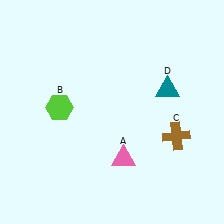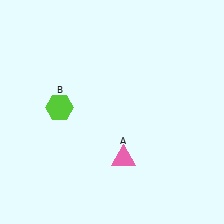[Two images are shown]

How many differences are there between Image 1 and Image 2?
There are 2 differences between the two images.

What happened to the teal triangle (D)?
The teal triangle (D) was removed in Image 2. It was in the top-right area of Image 1.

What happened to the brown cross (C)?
The brown cross (C) was removed in Image 2. It was in the bottom-right area of Image 1.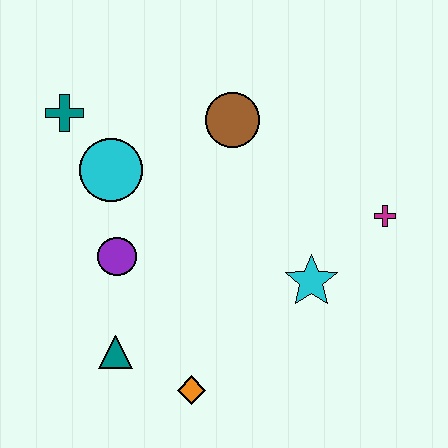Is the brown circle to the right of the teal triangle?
Yes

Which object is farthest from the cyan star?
The teal cross is farthest from the cyan star.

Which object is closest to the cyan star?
The magenta cross is closest to the cyan star.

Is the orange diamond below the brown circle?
Yes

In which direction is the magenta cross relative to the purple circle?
The magenta cross is to the right of the purple circle.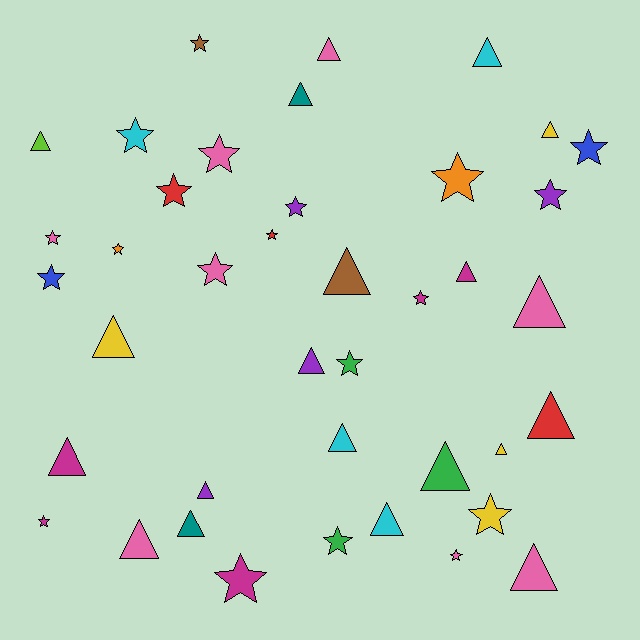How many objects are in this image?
There are 40 objects.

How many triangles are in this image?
There are 20 triangles.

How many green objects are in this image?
There are 3 green objects.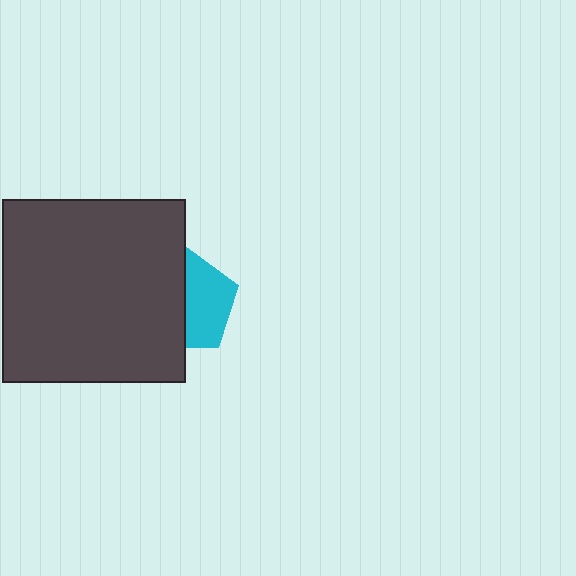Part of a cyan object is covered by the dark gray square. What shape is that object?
It is a pentagon.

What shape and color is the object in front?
The object in front is a dark gray square.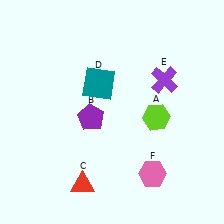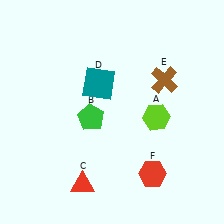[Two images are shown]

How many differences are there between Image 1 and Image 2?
There are 3 differences between the two images.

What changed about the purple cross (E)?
In Image 1, E is purple. In Image 2, it changed to brown.